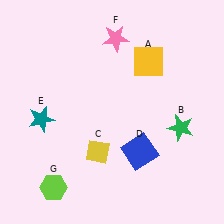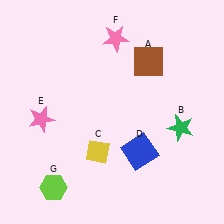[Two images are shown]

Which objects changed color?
A changed from yellow to brown. E changed from teal to pink.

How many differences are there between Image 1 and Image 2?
There are 2 differences between the two images.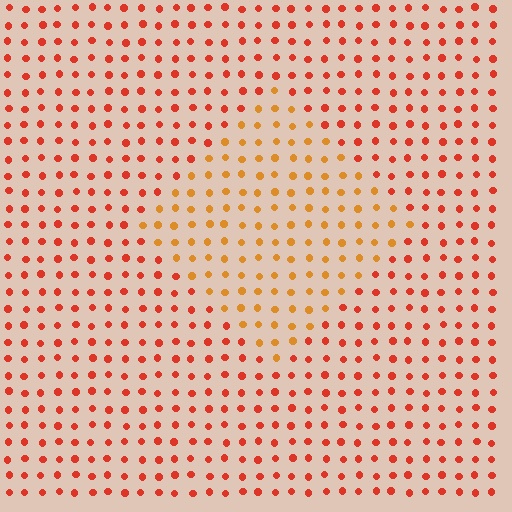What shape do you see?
I see a diamond.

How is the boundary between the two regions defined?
The boundary is defined purely by a slight shift in hue (about 29 degrees). Spacing, size, and orientation are identical on both sides.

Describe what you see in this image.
The image is filled with small red elements in a uniform arrangement. A diamond-shaped region is visible where the elements are tinted to a slightly different hue, forming a subtle color boundary.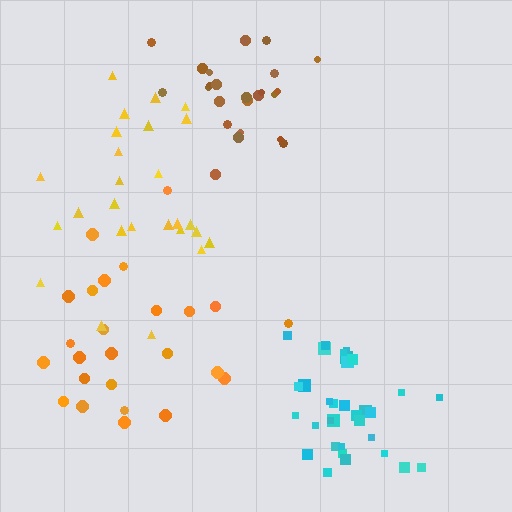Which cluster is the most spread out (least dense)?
Orange.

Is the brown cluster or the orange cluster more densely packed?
Brown.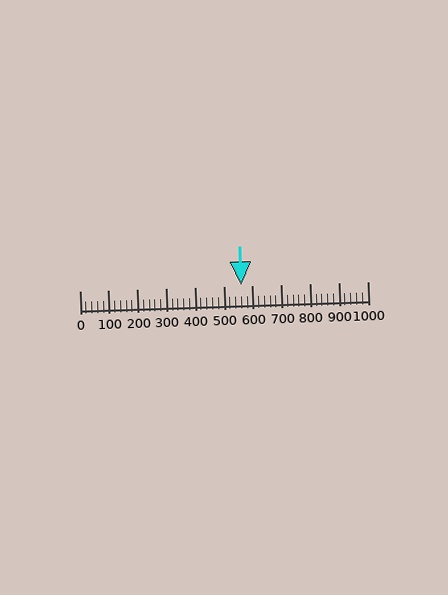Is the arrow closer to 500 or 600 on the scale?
The arrow is closer to 600.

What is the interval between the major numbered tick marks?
The major tick marks are spaced 100 units apart.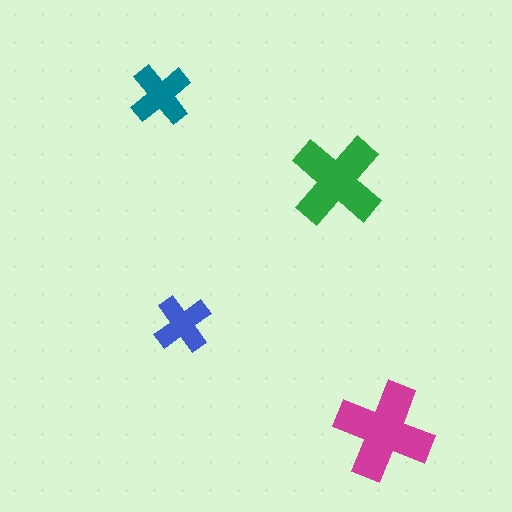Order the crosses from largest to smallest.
the magenta one, the green one, the teal one, the blue one.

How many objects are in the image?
There are 4 objects in the image.